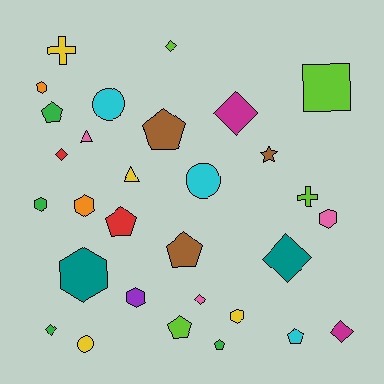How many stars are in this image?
There is 1 star.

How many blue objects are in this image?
There are no blue objects.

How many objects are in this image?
There are 30 objects.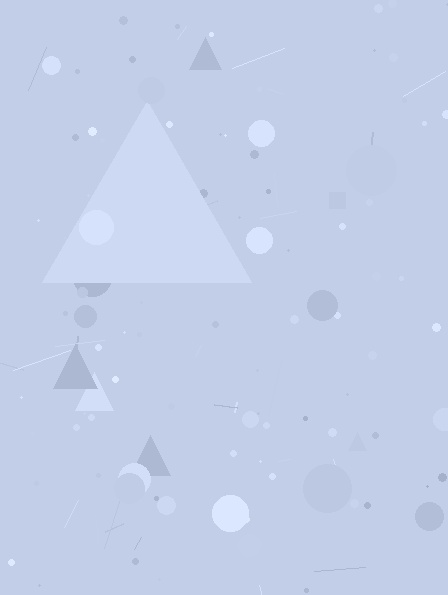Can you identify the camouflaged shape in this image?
The camouflaged shape is a triangle.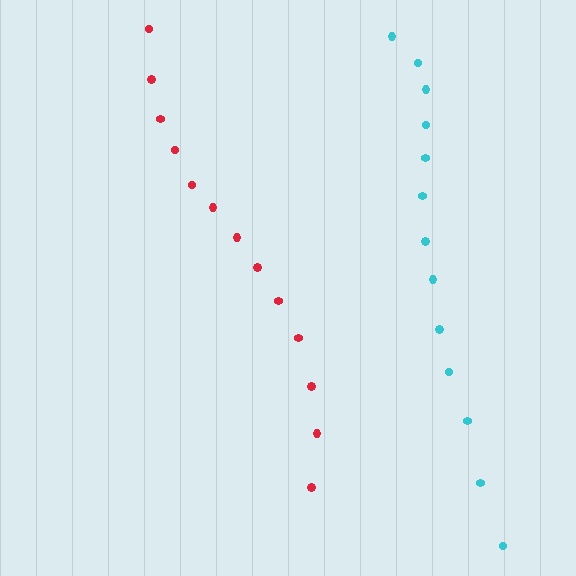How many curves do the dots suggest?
There are 2 distinct paths.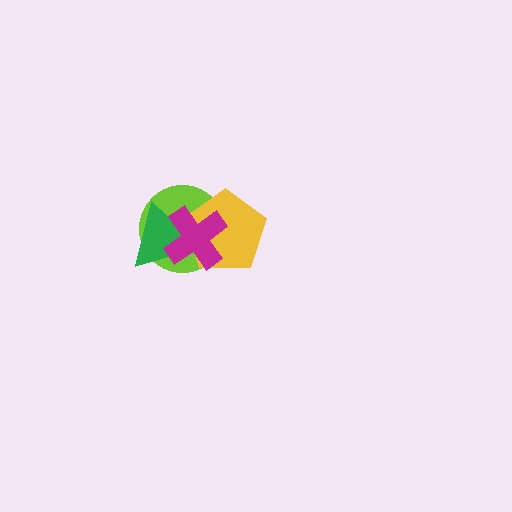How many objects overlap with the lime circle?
3 objects overlap with the lime circle.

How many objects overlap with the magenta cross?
3 objects overlap with the magenta cross.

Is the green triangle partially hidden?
Yes, it is partially covered by another shape.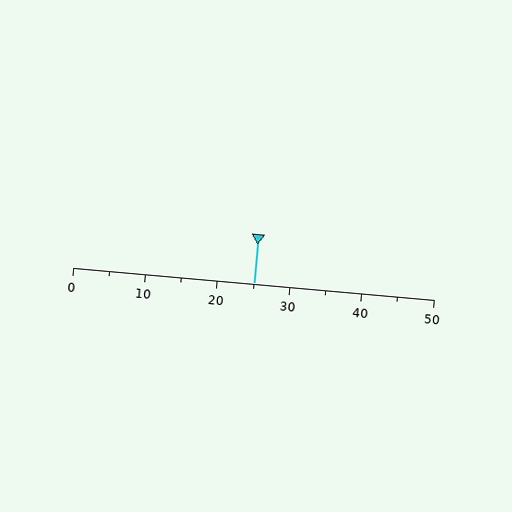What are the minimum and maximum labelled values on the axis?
The axis runs from 0 to 50.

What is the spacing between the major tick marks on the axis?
The major ticks are spaced 10 apart.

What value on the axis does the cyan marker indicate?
The marker indicates approximately 25.